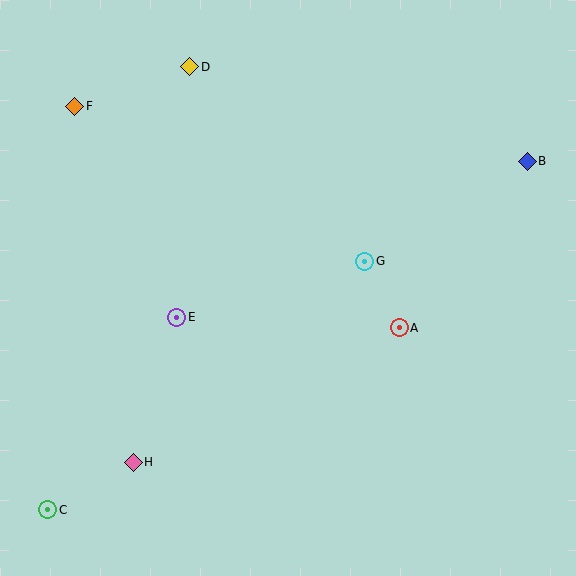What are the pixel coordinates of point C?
Point C is at (48, 510).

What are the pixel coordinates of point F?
Point F is at (75, 106).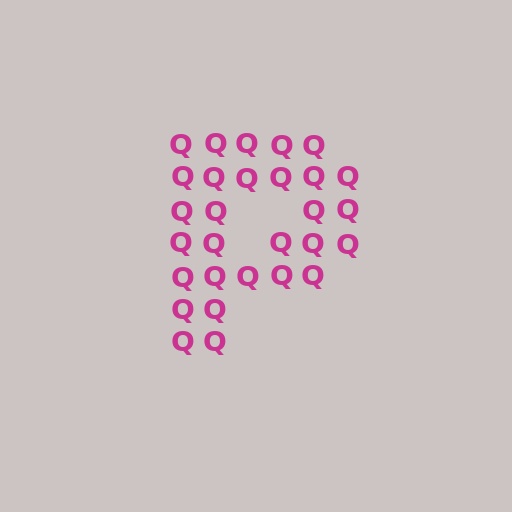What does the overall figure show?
The overall figure shows the letter P.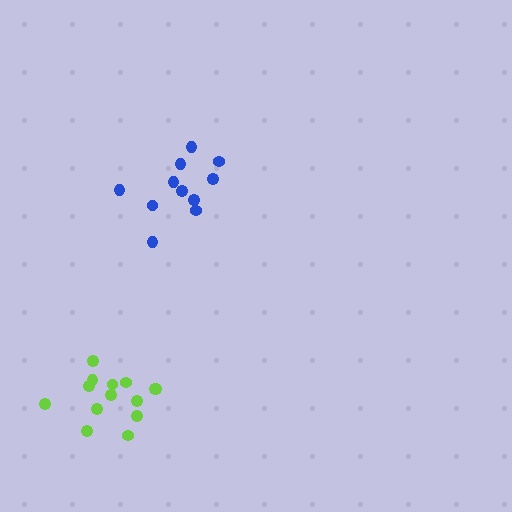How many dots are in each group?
Group 1: 11 dots, Group 2: 14 dots (25 total).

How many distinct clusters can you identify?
There are 2 distinct clusters.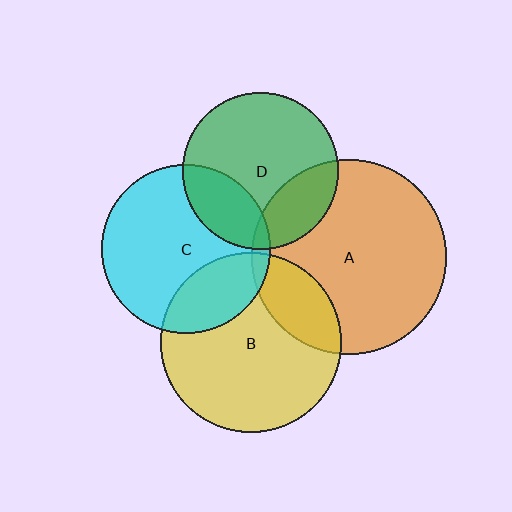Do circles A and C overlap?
Yes.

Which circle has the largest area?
Circle A (orange).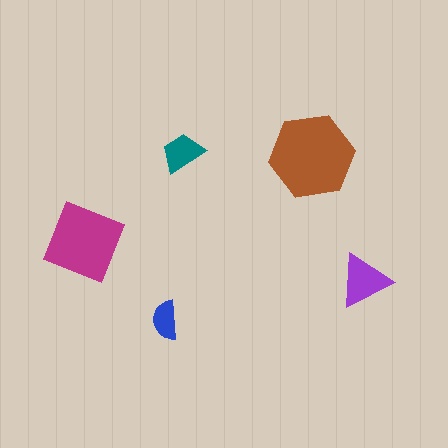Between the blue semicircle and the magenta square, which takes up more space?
The magenta square.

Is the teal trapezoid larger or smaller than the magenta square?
Smaller.